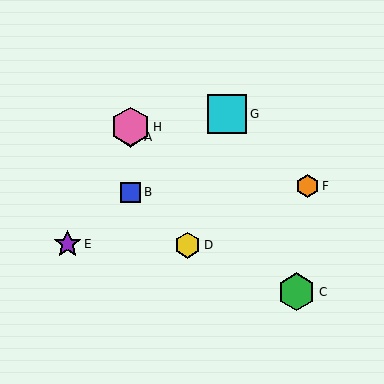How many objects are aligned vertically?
3 objects (A, B, H) are aligned vertically.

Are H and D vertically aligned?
No, H is at x≈130 and D is at x≈188.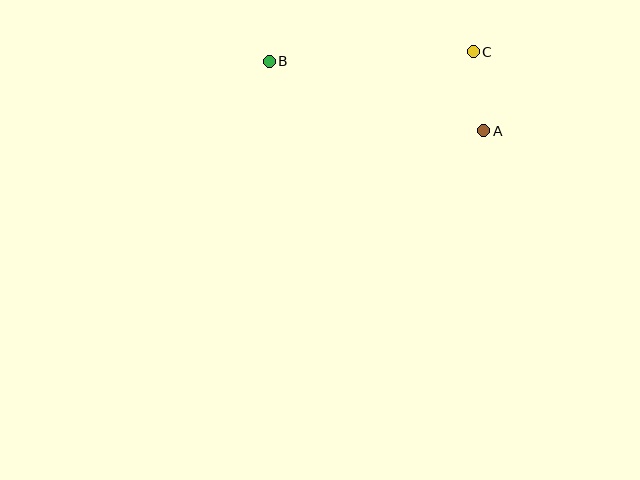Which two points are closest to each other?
Points A and C are closest to each other.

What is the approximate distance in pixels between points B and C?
The distance between B and C is approximately 204 pixels.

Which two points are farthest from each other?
Points A and B are farthest from each other.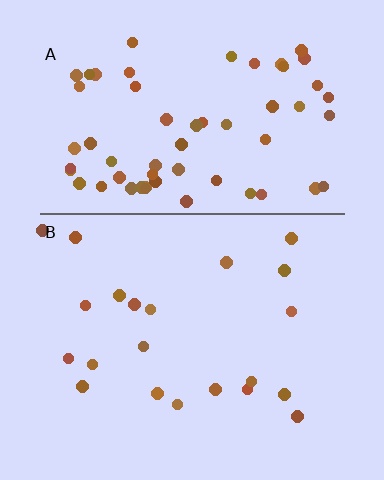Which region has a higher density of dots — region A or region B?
A (the top).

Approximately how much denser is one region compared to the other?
Approximately 2.9× — region A over region B.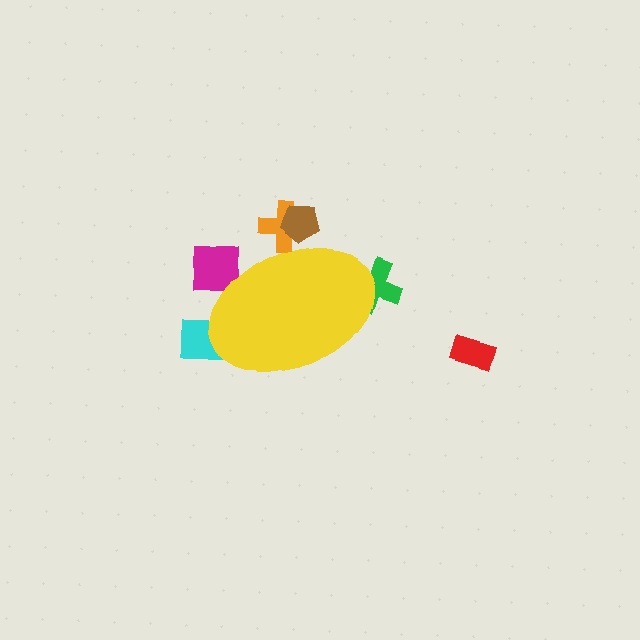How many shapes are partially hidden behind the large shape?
5 shapes are partially hidden.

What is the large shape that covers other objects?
A yellow ellipse.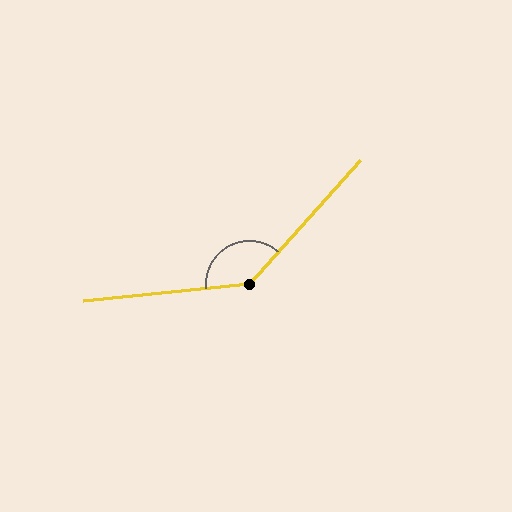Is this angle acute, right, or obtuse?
It is obtuse.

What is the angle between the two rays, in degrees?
Approximately 138 degrees.